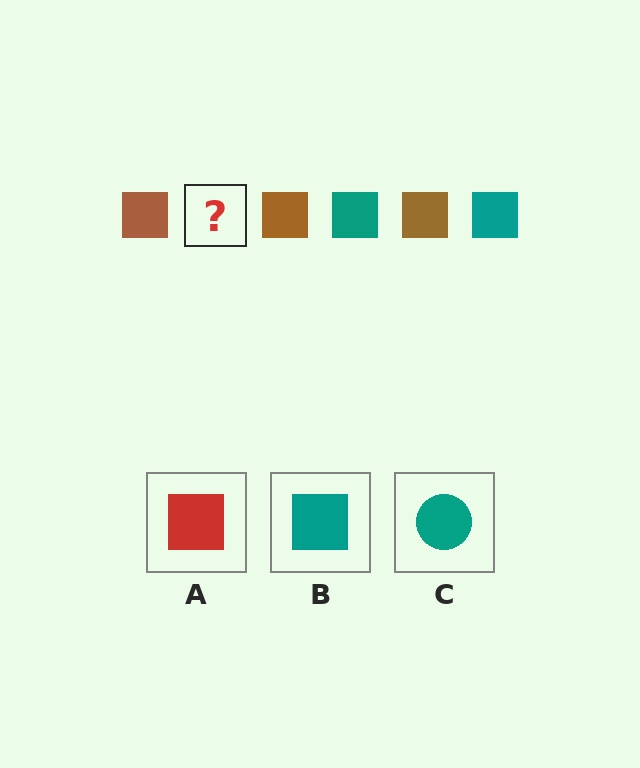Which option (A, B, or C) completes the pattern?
B.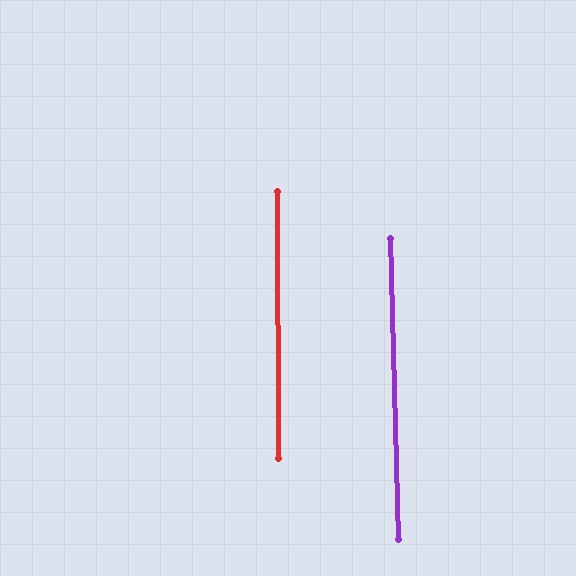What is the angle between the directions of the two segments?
Approximately 1 degree.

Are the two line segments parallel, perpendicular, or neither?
Parallel — their directions differ by only 1.3°.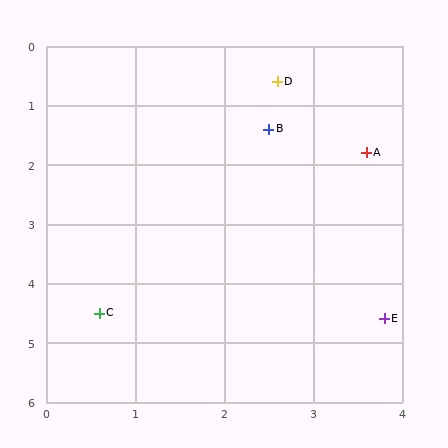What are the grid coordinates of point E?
Point E is at approximately (3.8, 4.6).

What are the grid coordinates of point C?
Point C is at approximately (0.6, 4.5).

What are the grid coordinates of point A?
Point A is at approximately (3.6, 1.8).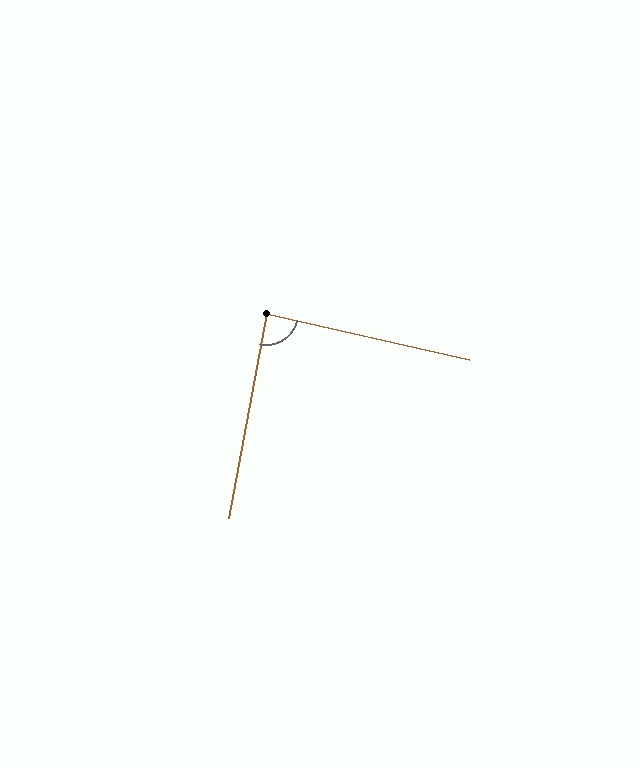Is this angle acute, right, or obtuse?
It is approximately a right angle.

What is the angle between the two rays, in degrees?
Approximately 88 degrees.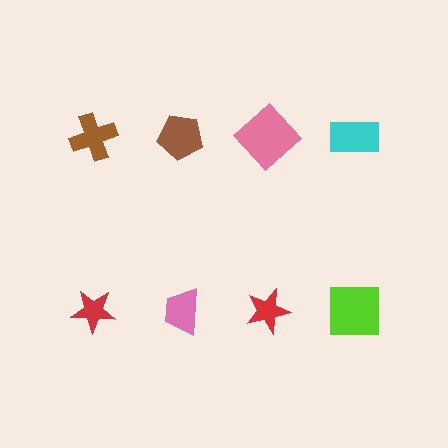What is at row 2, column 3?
A red star.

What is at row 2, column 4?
A lime square.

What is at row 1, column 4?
A cyan rectangle.